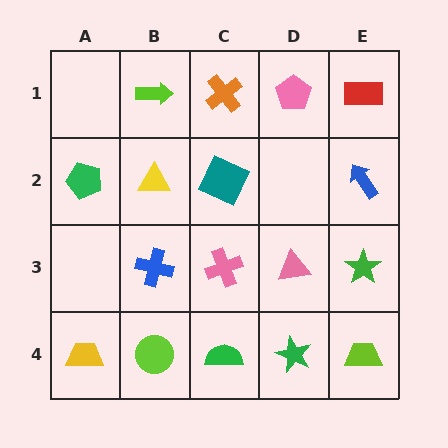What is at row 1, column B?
A lime arrow.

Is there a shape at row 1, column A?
No, that cell is empty.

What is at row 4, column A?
A yellow trapezoid.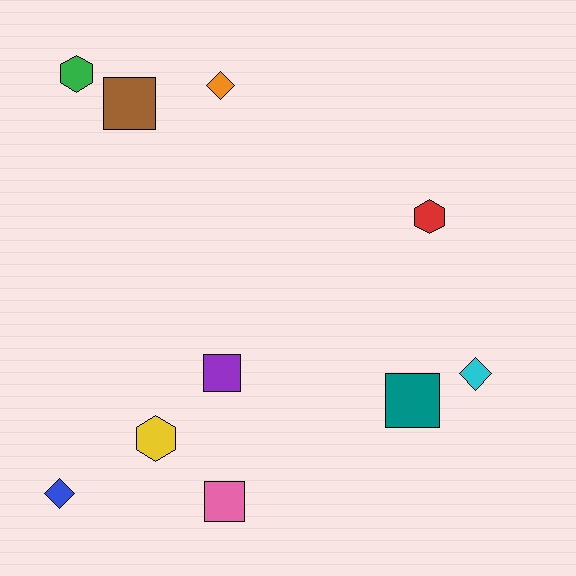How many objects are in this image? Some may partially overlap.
There are 10 objects.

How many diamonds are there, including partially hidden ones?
There are 3 diamonds.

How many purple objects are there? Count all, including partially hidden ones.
There is 1 purple object.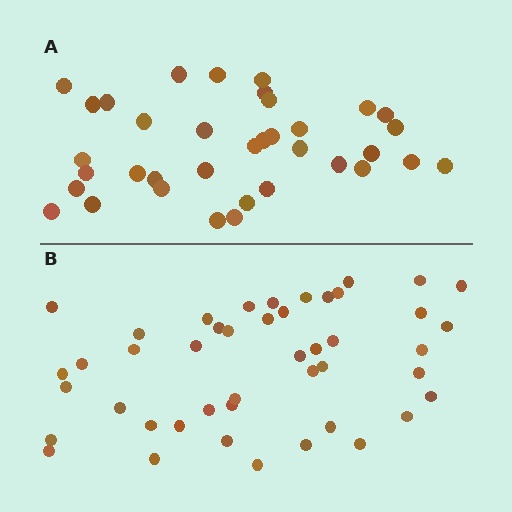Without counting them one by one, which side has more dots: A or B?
Region B (the bottom region) has more dots.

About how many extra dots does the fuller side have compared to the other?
Region B has roughly 8 or so more dots than region A.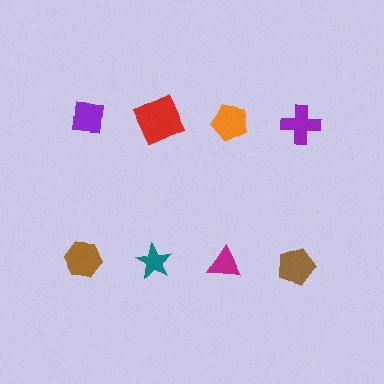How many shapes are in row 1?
4 shapes.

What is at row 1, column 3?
An orange pentagon.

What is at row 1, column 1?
A purple square.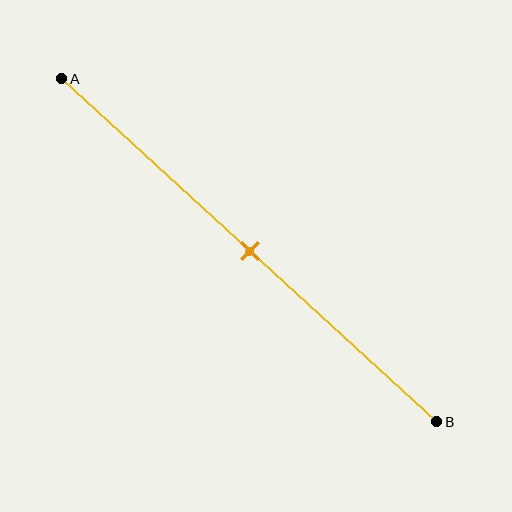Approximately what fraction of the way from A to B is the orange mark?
The orange mark is approximately 50% of the way from A to B.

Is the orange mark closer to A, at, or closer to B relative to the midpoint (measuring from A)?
The orange mark is approximately at the midpoint of segment AB.